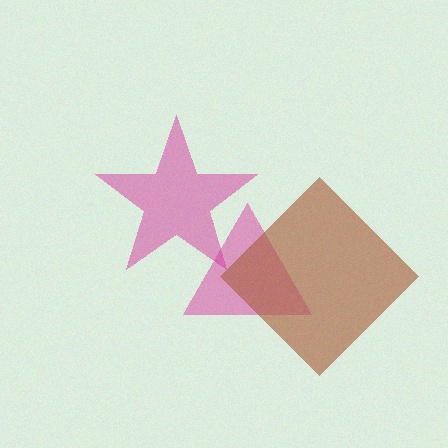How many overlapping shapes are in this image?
There are 3 overlapping shapes in the image.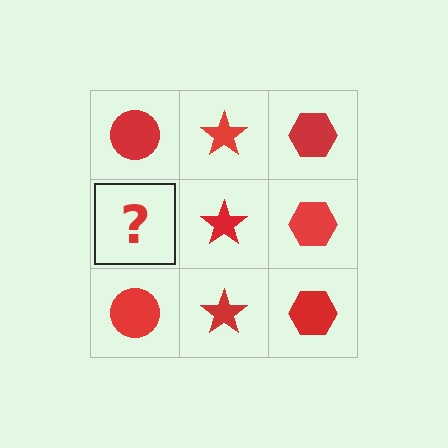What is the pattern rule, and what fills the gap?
The rule is that each column has a consistent shape. The gap should be filled with a red circle.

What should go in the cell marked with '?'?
The missing cell should contain a red circle.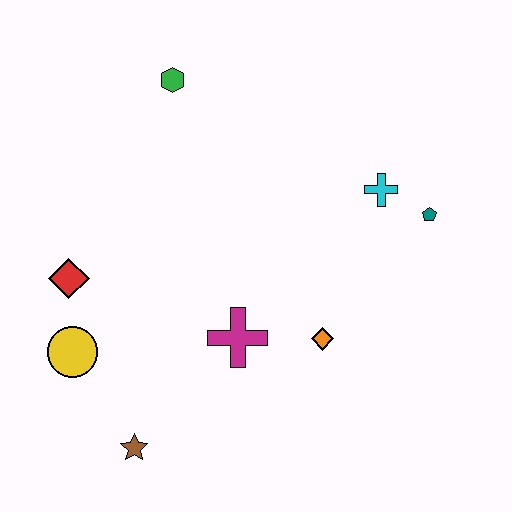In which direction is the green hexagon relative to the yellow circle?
The green hexagon is above the yellow circle.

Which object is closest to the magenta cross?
The orange diamond is closest to the magenta cross.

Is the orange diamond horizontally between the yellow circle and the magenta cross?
No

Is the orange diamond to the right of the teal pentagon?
No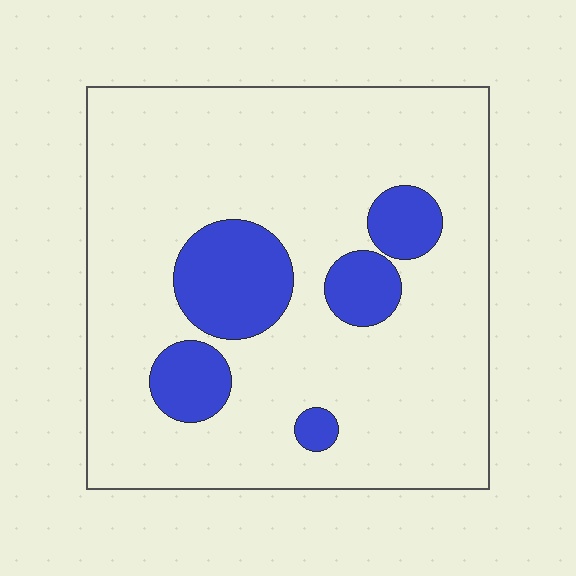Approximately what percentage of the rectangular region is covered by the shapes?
Approximately 15%.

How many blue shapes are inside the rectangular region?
5.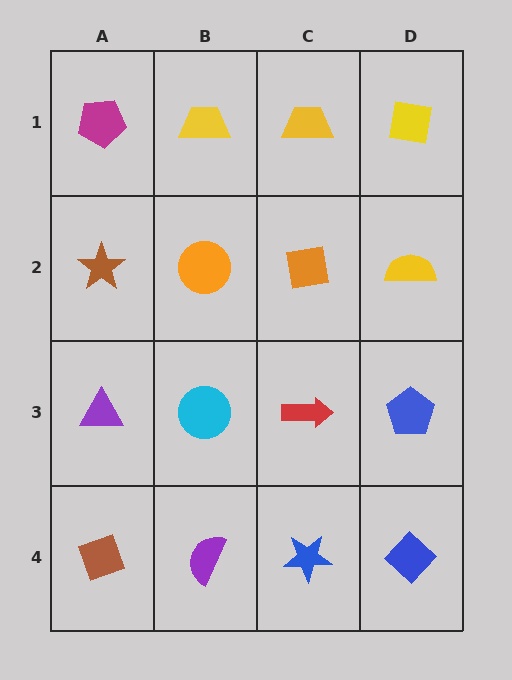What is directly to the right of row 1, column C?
A yellow square.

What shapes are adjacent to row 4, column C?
A red arrow (row 3, column C), a purple semicircle (row 4, column B), a blue diamond (row 4, column D).